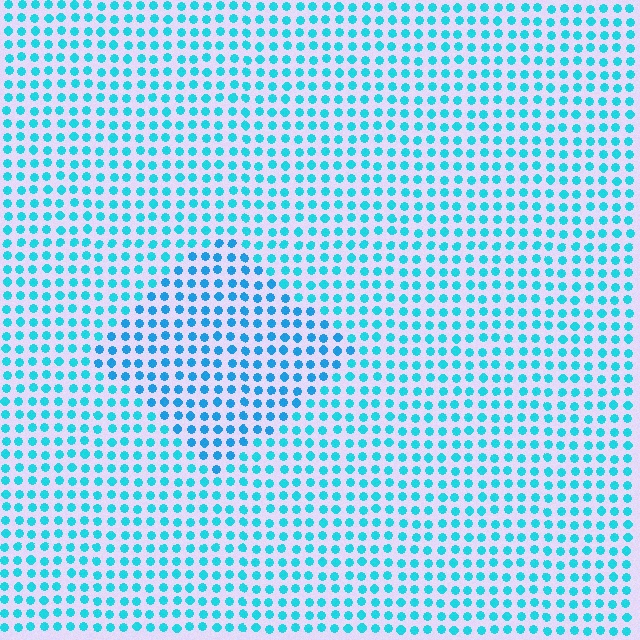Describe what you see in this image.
The image is filled with small cyan elements in a uniform arrangement. A diamond-shaped region is visible where the elements are tinted to a slightly different hue, forming a subtle color boundary.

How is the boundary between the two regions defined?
The boundary is defined purely by a slight shift in hue (about 18 degrees). Spacing, size, and orientation are identical on both sides.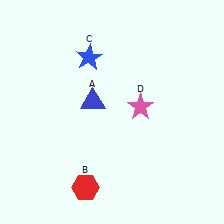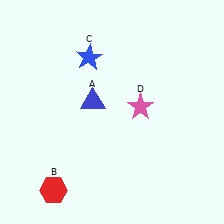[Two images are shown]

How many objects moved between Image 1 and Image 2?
1 object moved between the two images.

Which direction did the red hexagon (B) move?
The red hexagon (B) moved left.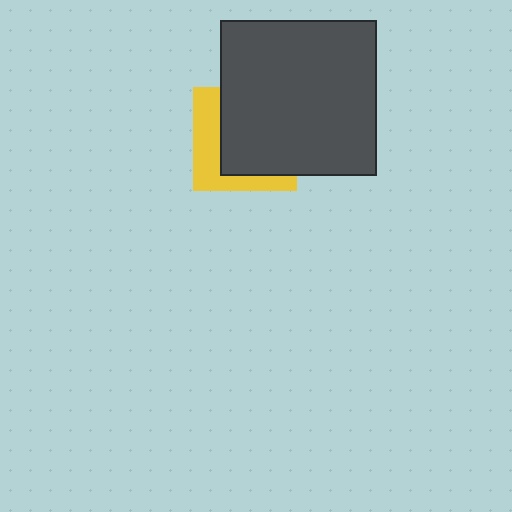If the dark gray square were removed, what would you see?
You would see the complete yellow square.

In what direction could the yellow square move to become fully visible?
The yellow square could move toward the lower-left. That would shift it out from behind the dark gray square entirely.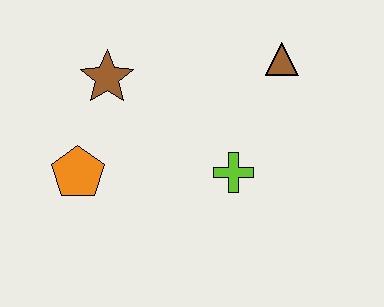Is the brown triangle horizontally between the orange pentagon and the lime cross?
No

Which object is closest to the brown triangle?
The lime cross is closest to the brown triangle.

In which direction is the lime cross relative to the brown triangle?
The lime cross is below the brown triangle.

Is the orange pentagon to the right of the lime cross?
No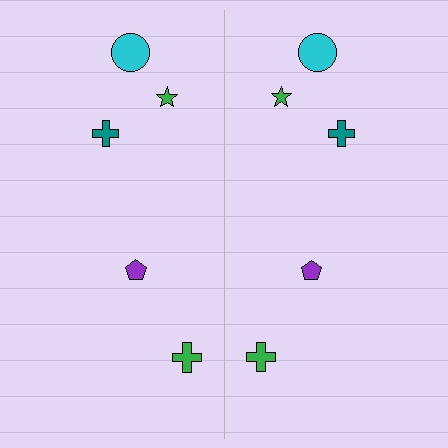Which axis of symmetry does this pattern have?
The pattern has a vertical axis of symmetry running through the center of the image.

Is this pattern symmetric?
Yes, this pattern has bilateral (reflection) symmetry.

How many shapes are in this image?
There are 10 shapes in this image.